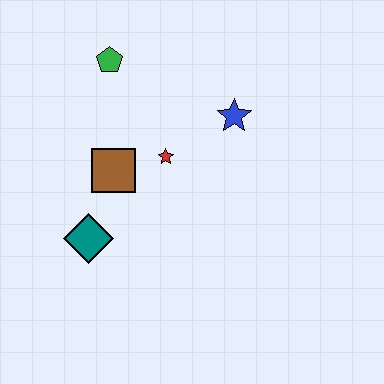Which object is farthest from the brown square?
The blue star is farthest from the brown square.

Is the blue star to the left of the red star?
No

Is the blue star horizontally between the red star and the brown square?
No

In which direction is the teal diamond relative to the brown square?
The teal diamond is below the brown square.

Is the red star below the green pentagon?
Yes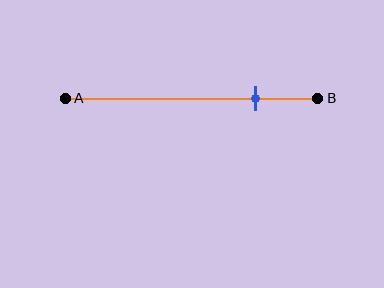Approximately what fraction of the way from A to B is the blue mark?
The blue mark is approximately 75% of the way from A to B.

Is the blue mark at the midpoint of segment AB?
No, the mark is at about 75% from A, not at the 50% midpoint.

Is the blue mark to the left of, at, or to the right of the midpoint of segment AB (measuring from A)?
The blue mark is to the right of the midpoint of segment AB.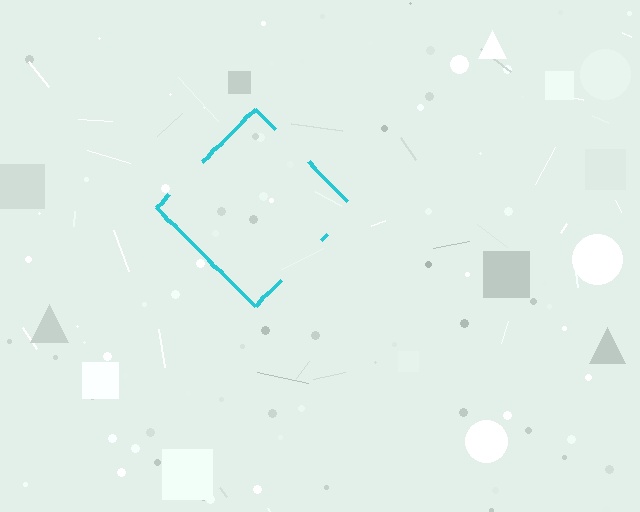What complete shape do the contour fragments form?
The contour fragments form a diamond.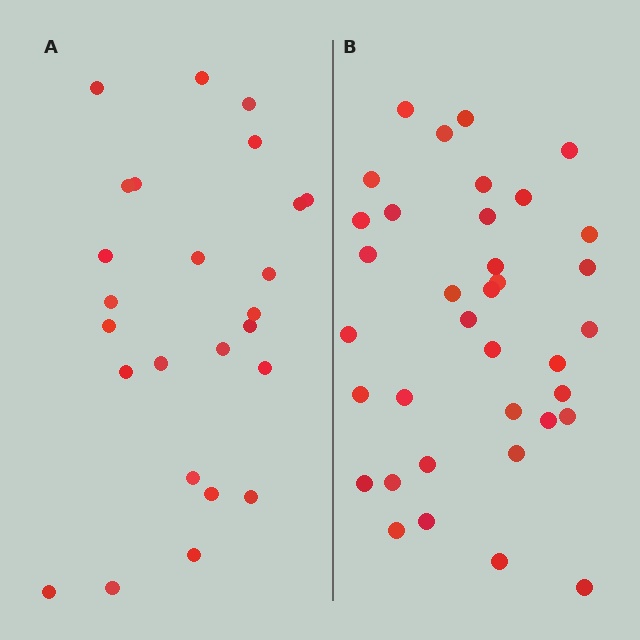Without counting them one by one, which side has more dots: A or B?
Region B (the right region) has more dots.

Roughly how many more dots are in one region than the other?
Region B has roughly 12 or so more dots than region A.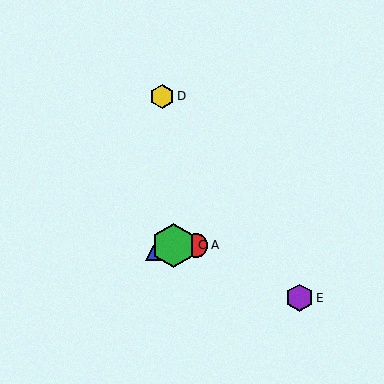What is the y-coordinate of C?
Object C is at y≈245.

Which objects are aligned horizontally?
Objects A, B, C are aligned horizontally.